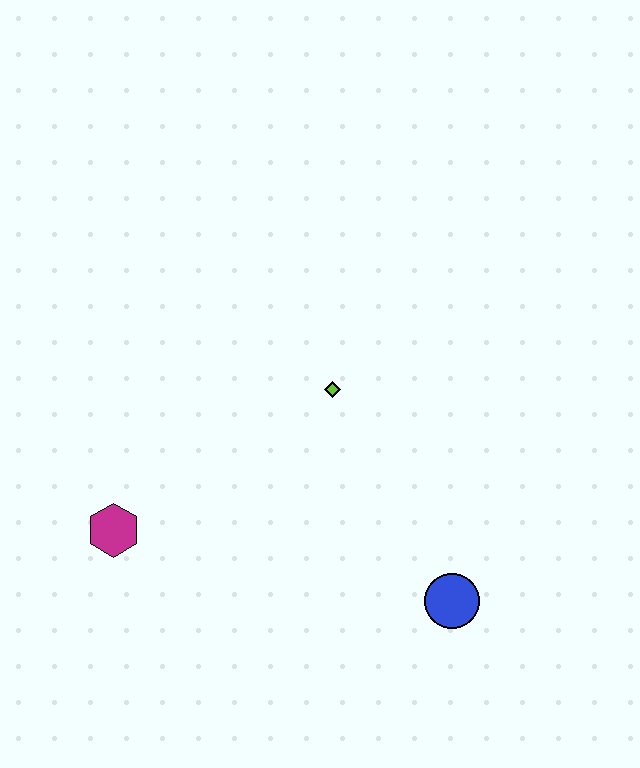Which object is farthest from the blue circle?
The magenta hexagon is farthest from the blue circle.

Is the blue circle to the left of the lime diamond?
No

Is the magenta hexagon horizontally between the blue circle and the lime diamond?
No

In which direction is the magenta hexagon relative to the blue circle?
The magenta hexagon is to the left of the blue circle.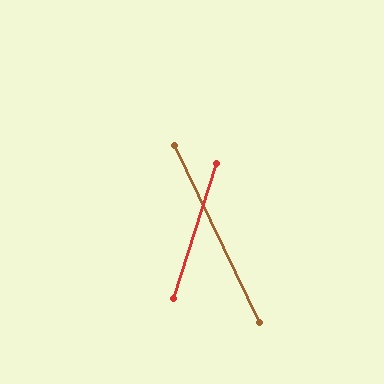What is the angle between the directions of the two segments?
Approximately 43 degrees.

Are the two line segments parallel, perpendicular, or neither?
Neither parallel nor perpendicular — they differ by about 43°.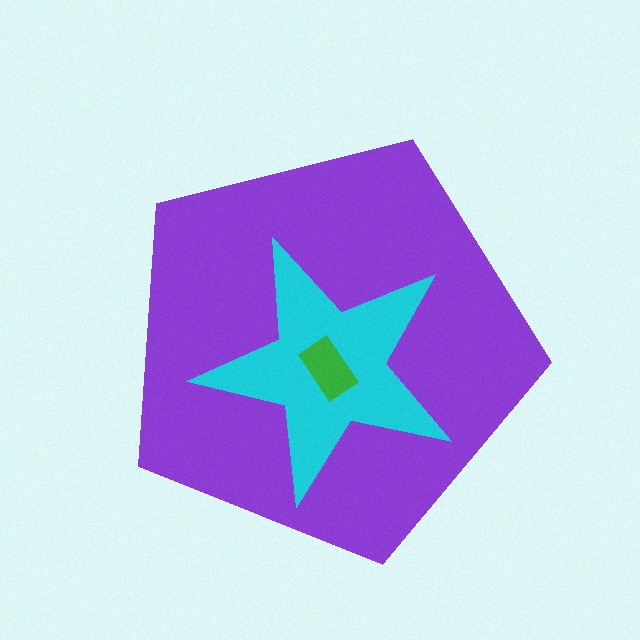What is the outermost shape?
The purple pentagon.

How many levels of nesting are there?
3.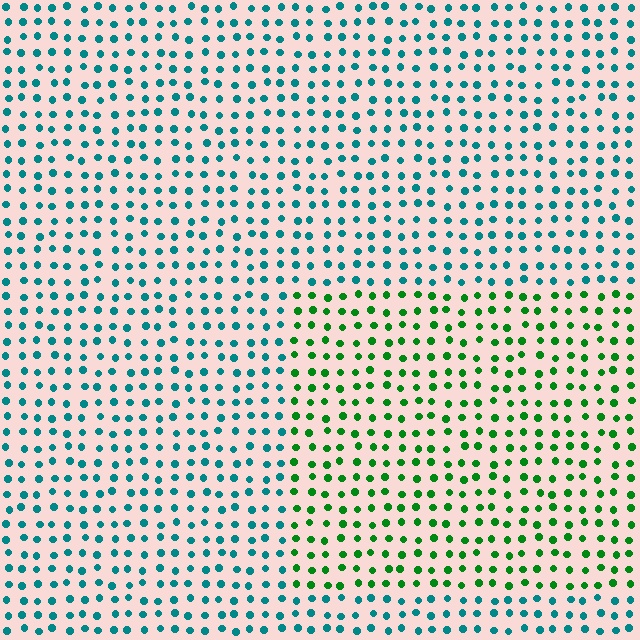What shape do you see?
I see a rectangle.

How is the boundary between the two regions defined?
The boundary is defined purely by a slight shift in hue (about 51 degrees). Spacing, size, and orientation are identical on both sides.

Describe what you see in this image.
The image is filled with small teal elements in a uniform arrangement. A rectangle-shaped region is visible where the elements are tinted to a slightly different hue, forming a subtle color boundary.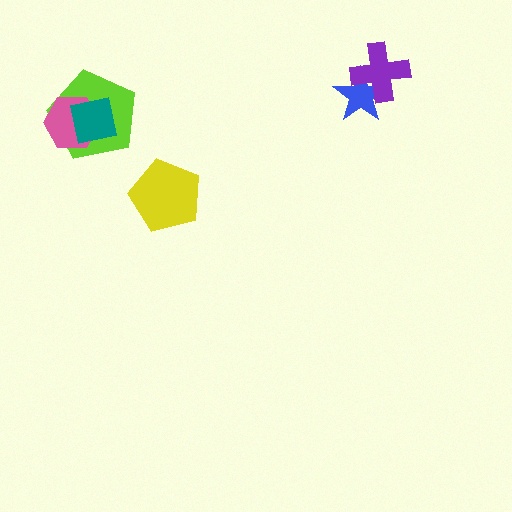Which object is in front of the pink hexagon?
The teal square is in front of the pink hexagon.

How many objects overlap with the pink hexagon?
2 objects overlap with the pink hexagon.